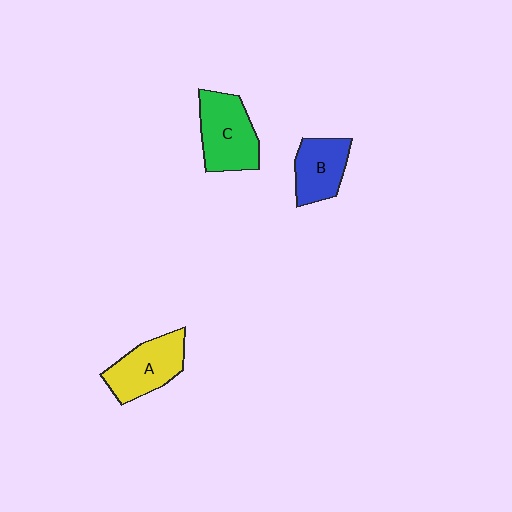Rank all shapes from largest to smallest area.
From largest to smallest: C (green), A (yellow), B (blue).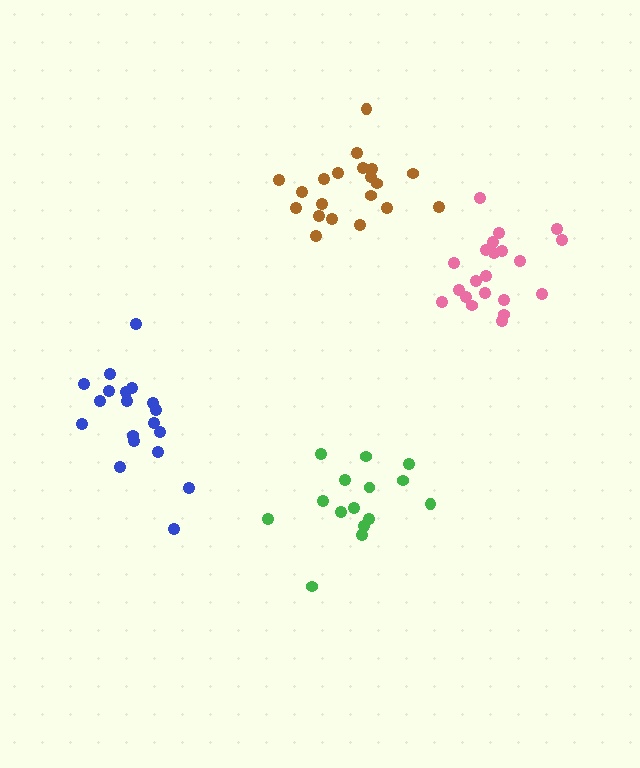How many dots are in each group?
Group 1: 21 dots, Group 2: 19 dots, Group 3: 15 dots, Group 4: 20 dots (75 total).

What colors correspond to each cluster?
The clusters are colored: pink, blue, green, brown.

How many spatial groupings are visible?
There are 4 spatial groupings.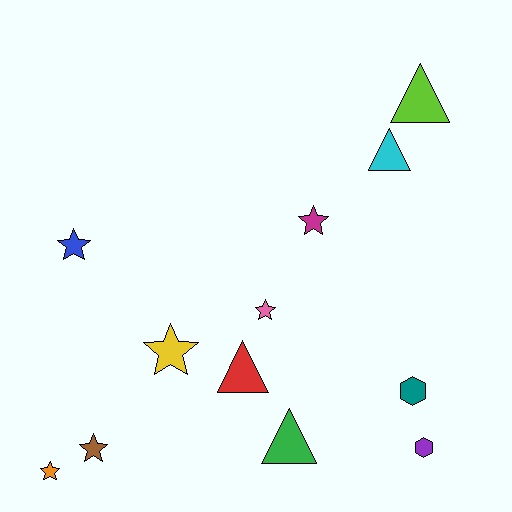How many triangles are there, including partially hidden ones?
There are 4 triangles.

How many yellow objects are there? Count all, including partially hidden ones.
There is 1 yellow object.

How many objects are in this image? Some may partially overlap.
There are 12 objects.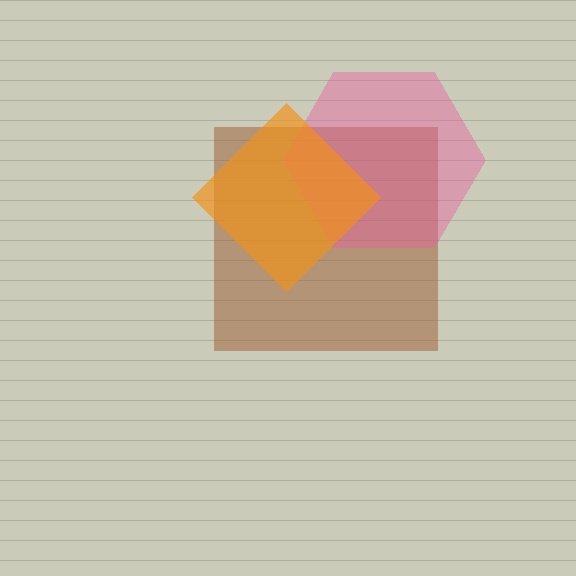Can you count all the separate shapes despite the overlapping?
Yes, there are 3 separate shapes.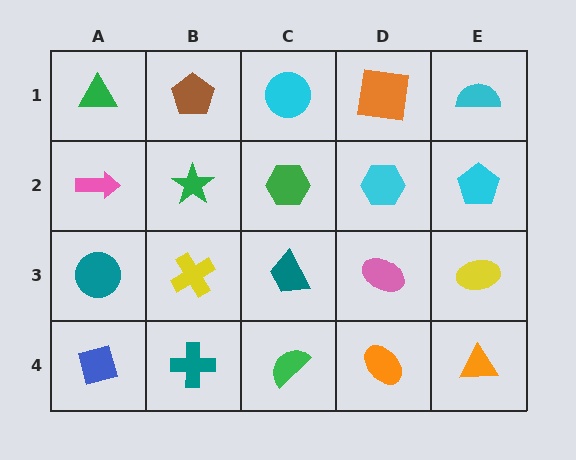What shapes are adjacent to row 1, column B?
A green star (row 2, column B), a green triangle (row 1, column A), a cyan circle (row 1, column C).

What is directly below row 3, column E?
An orange triangle.